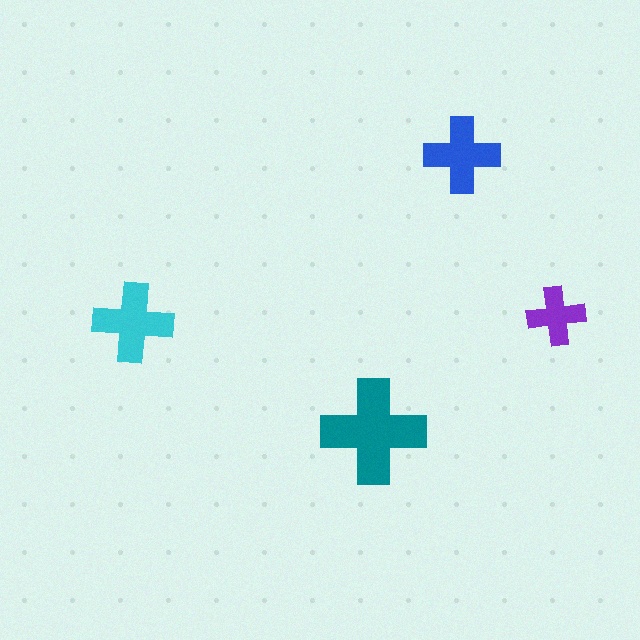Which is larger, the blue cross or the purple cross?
The blue one.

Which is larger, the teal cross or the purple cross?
The teal one.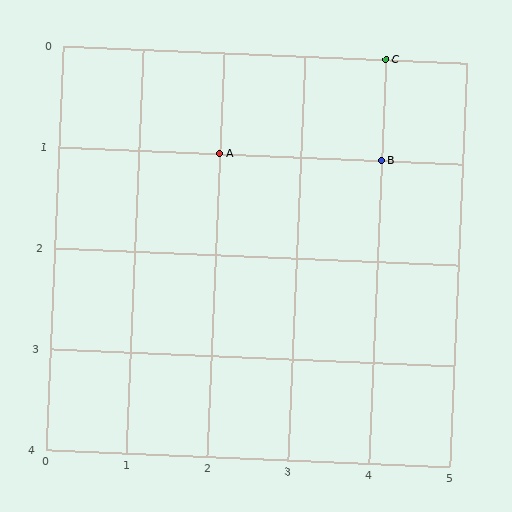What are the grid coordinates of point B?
Point B is at grid coordinates (4, 1).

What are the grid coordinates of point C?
Point C is at grid coordinates (4, 0).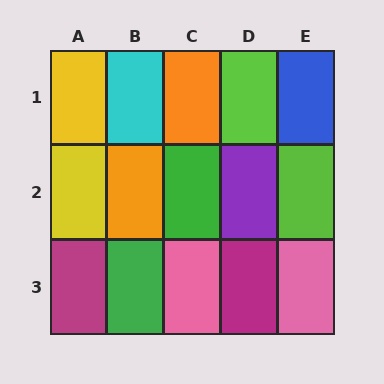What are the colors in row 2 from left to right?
Yellow, orange, green, purple, lime.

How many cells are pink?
2 cells are pink.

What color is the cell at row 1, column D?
Lime.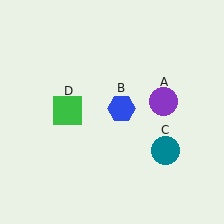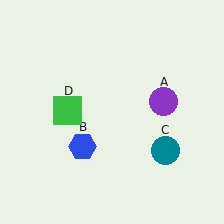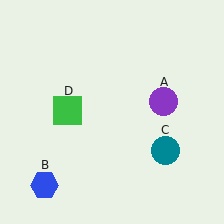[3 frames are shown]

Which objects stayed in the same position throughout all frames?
Purple circle (object A) and teal circle (object C) and green square (object D) remained stationary.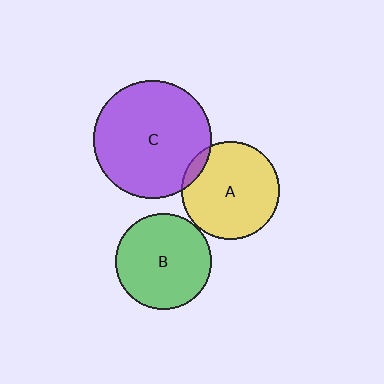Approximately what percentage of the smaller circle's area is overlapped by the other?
Approximately 5%.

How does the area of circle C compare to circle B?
Approximately 1.5 times.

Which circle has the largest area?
Circle C (purple).